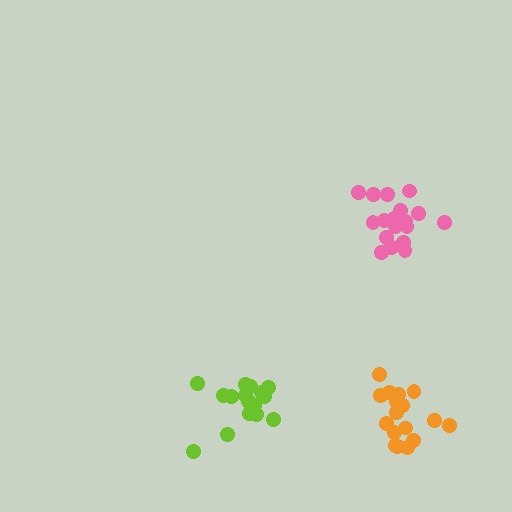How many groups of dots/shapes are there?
There are 3 groups.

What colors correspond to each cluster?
The clusters are colored: pink, orange, lime.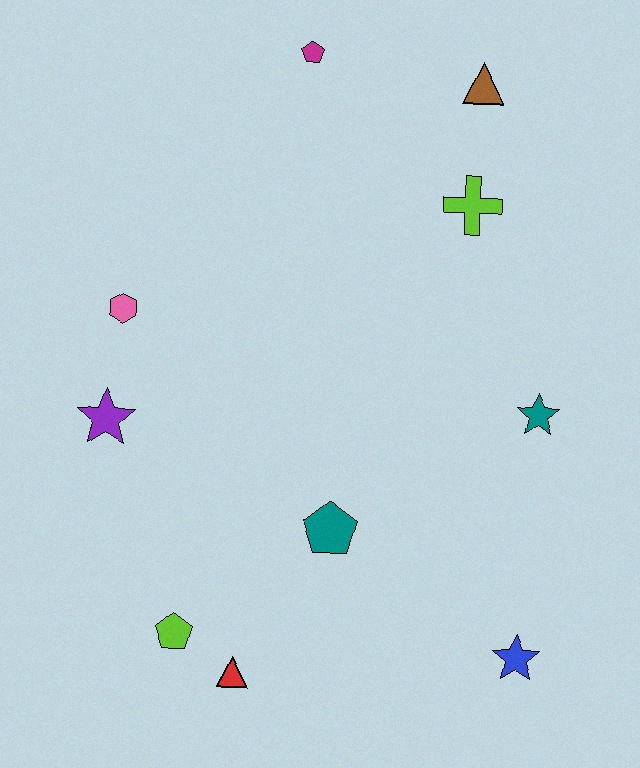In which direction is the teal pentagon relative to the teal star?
The teal pentagon is to the left of the teal star.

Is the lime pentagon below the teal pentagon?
Yes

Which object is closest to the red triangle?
The lime pentagon is closest to the red triangle.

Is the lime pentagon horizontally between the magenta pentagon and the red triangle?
No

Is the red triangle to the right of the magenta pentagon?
No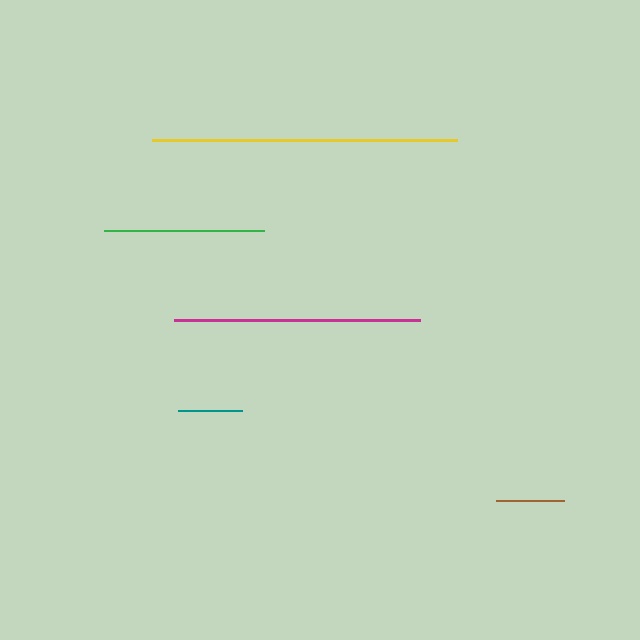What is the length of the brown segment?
The brown segment is approximately 68 pixels long.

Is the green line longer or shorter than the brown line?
The green line is longer than the brown line.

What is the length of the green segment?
The green segment is approximately 160 pixels long.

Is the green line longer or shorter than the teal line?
The green line is longer than the teal line.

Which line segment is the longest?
The yellow line is the longest at approximately 304 pixels.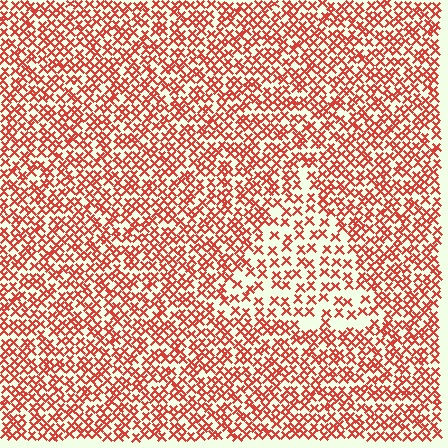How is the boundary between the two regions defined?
The boundary is defined by a change in element density (approximately 1.9x ratio). All elements are the same color, size, and shape.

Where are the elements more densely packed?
The elements are more densely packed outside the triangle boundary.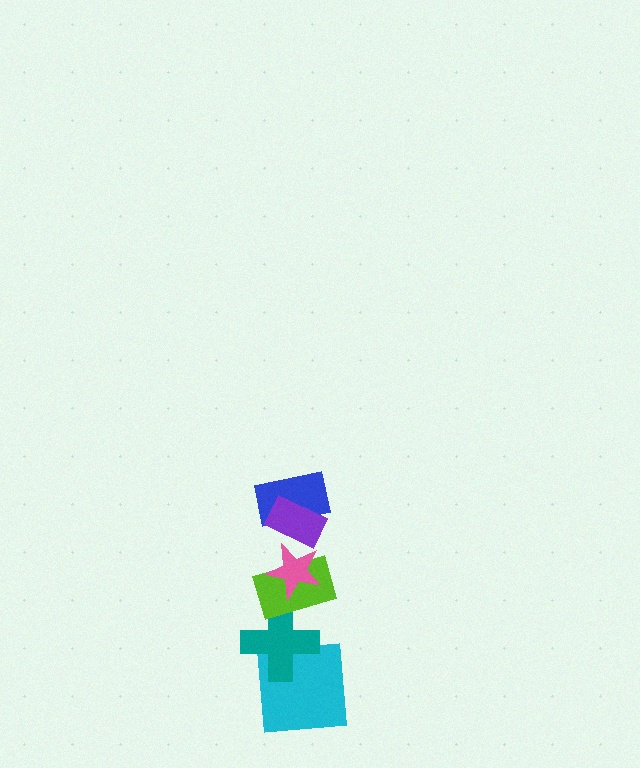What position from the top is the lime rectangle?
The lime rectangle is 4th from the top.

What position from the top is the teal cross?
The teal cross is 5th from the top.